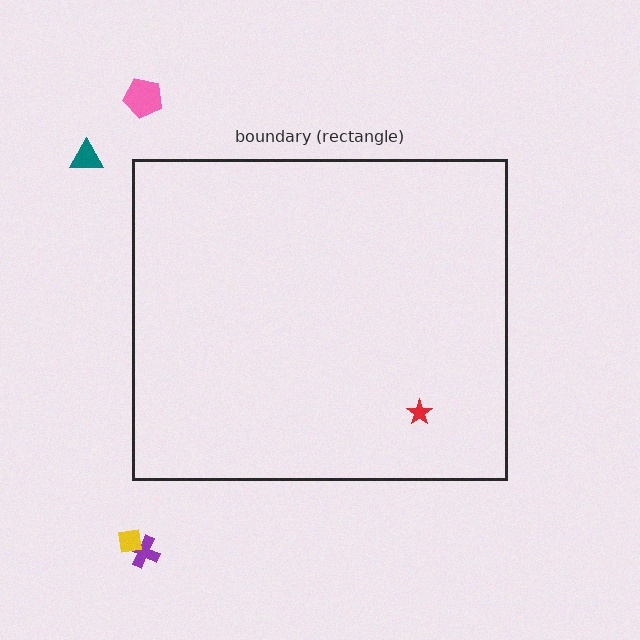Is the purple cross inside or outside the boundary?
Outside.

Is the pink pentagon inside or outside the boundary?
Outside.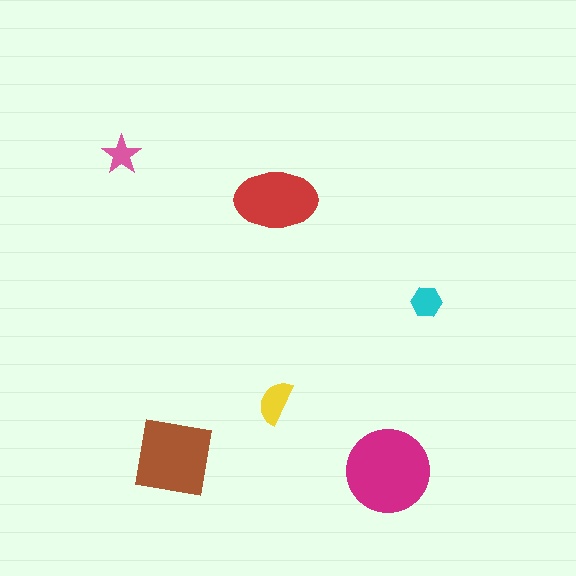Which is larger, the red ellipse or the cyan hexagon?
The red ellipse.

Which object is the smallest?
The pink star.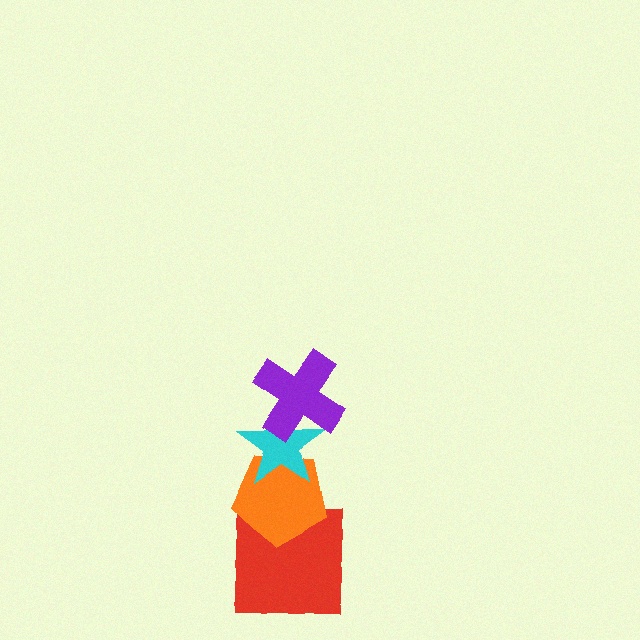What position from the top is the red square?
The red square is 4th from the top.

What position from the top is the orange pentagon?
The orange pentagon is 3rd from the top.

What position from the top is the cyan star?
The cyan star is 2nd from the top.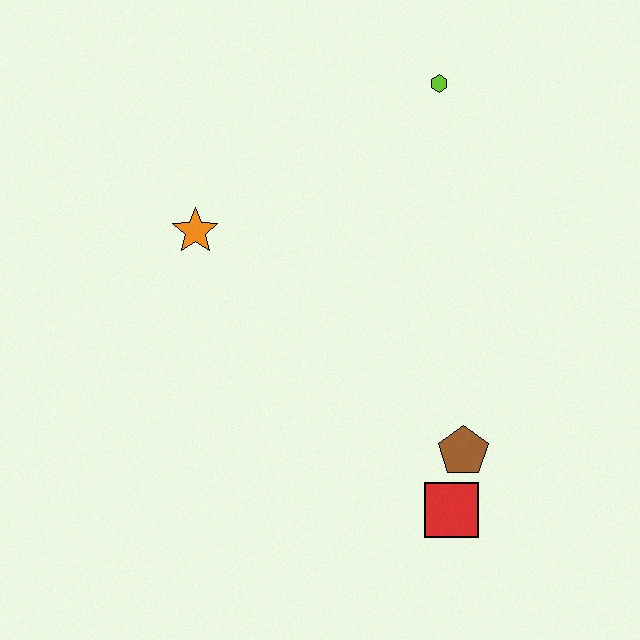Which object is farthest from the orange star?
The red square is farthest from the orange star.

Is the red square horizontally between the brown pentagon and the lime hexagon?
Yes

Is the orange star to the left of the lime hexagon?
Yes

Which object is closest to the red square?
The brown pentagon is closest to the red square.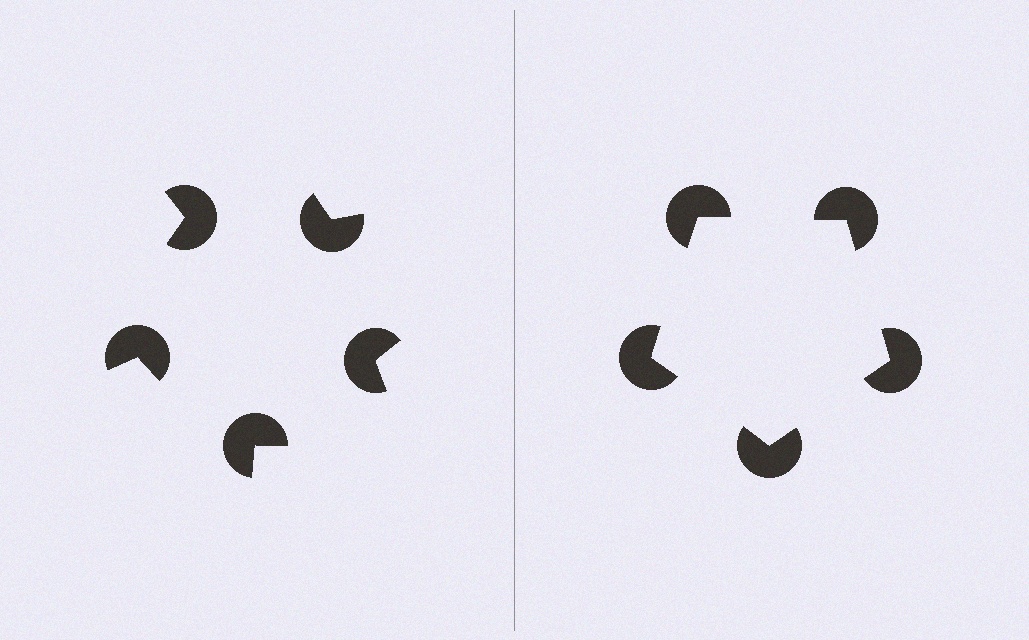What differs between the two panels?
The pac-man discs are positioned identically on both sides; only the wedge orientations differ. On the right they align to a pentagon; on the left they are misaligned.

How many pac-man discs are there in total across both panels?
10 — 5 on each side.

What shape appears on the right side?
An illusory pentagon.